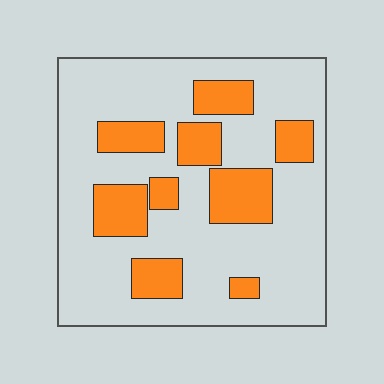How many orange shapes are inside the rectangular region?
9.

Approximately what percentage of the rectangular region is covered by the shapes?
Approximately 25%.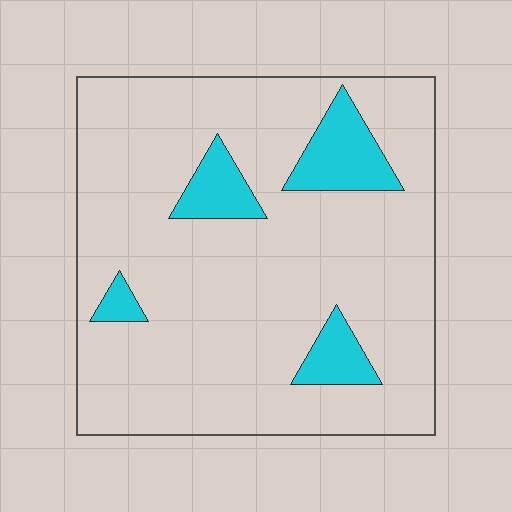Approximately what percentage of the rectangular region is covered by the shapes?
Approximately 15%.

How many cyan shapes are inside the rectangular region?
4.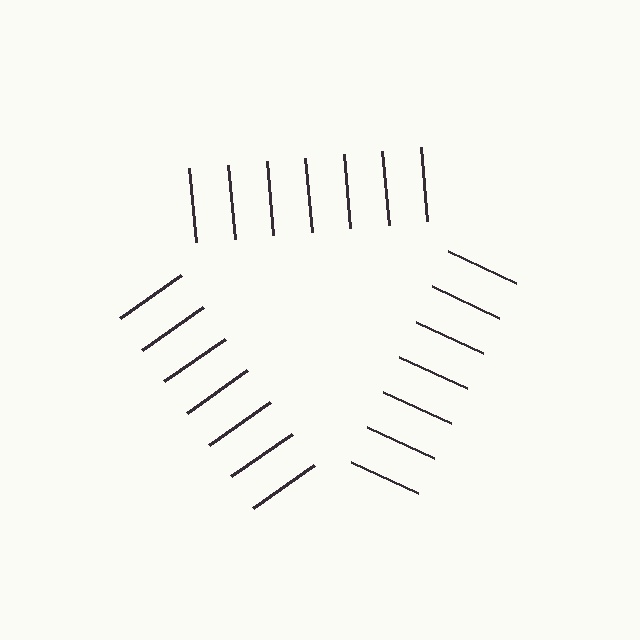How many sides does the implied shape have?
3 sides — the line-ends trace a triangle.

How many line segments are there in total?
21 — 7 along each of the 3 edges.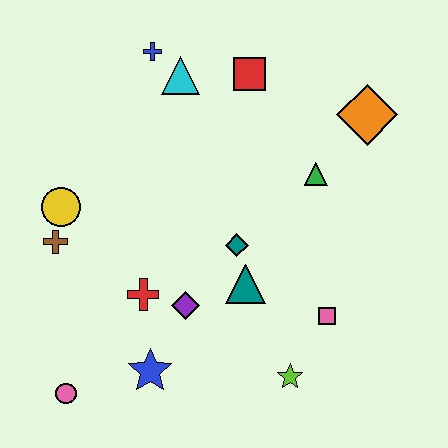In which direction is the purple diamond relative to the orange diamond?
The purple diamond is below the orange diamond.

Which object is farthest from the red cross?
The orange diamond is farthest from the red cross.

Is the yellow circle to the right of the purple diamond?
No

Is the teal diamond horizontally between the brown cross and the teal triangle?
Yes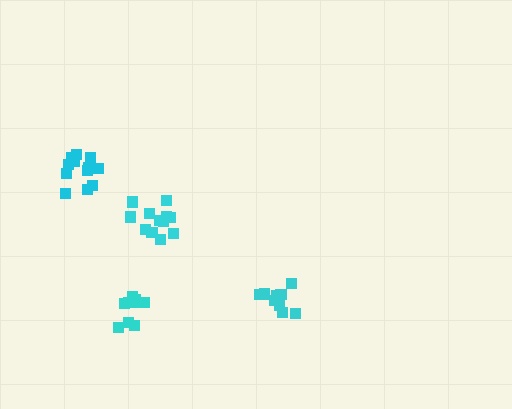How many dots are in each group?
Group 1: 9 dots, Group 2: 10 dots, Group 3: 12 dots, Group 4: 12 dots (43 total).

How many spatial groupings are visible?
There are 4 spatial groupings.